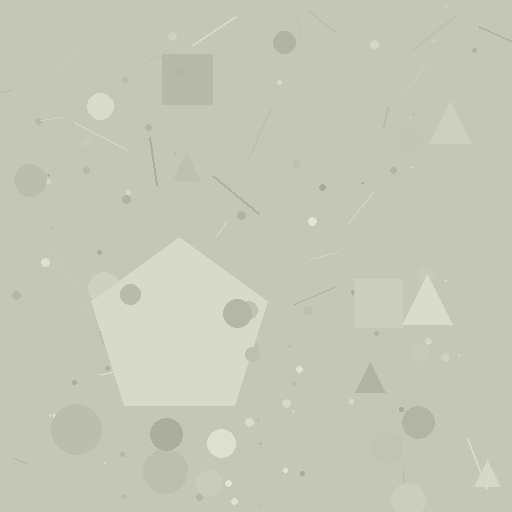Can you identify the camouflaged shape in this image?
The camouflaged shape is a pentagon.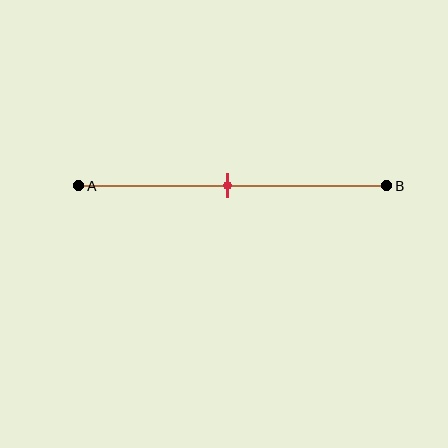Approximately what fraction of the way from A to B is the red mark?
The red mark is approximately 50% of the way from A to B.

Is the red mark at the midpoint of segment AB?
Yes, the mark is approximately at the midpoint.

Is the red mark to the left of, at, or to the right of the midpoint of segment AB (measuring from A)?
The red mark is approximately at the midpoint of segment AB.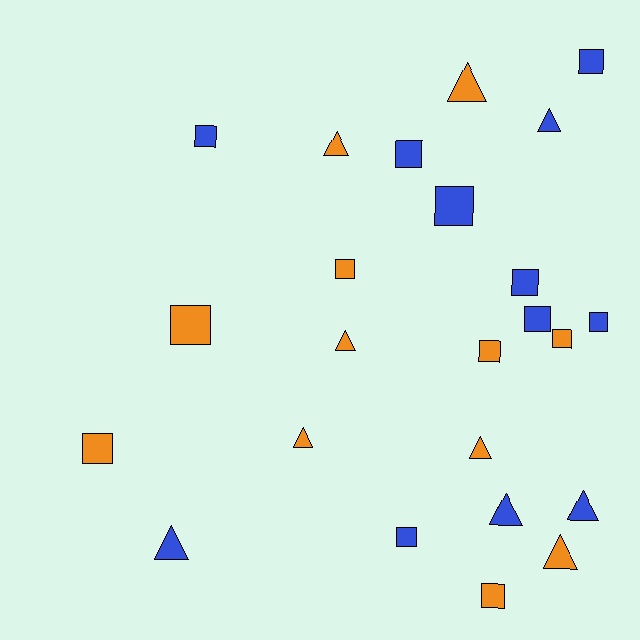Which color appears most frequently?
Orange, with 12 objects.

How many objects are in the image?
There are 24 objects.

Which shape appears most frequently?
Square, with 14 objects.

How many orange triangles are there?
There are 6 orange triangles.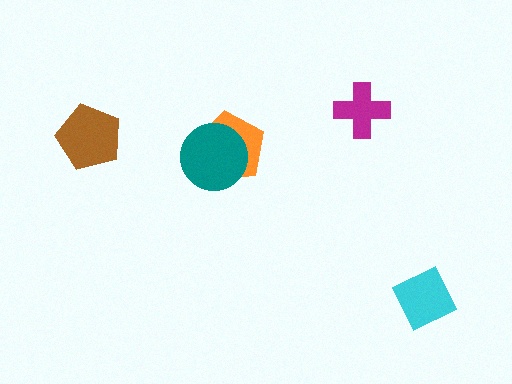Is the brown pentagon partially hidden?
No, no other shape covers it.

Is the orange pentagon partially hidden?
Yes, it is partially covered by another shape.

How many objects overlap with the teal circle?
1 object overlaps with the teal circle.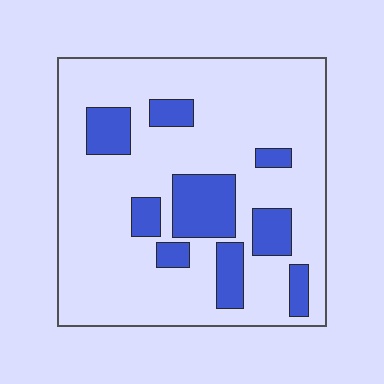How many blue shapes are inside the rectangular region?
9.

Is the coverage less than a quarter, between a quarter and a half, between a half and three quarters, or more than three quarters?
Less than a quarter.